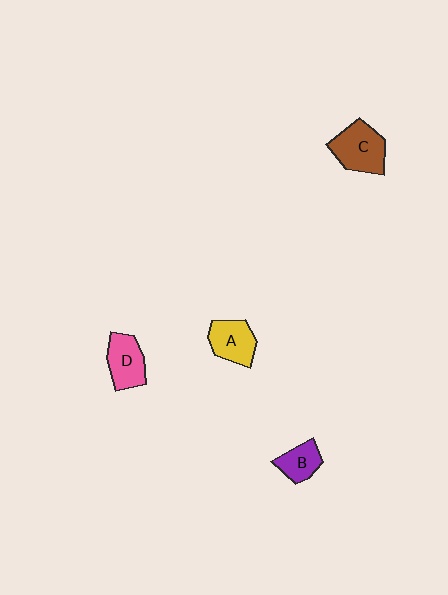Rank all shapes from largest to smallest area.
From largest to smallest: C (brown), D (pink), A (yellow), B (purple).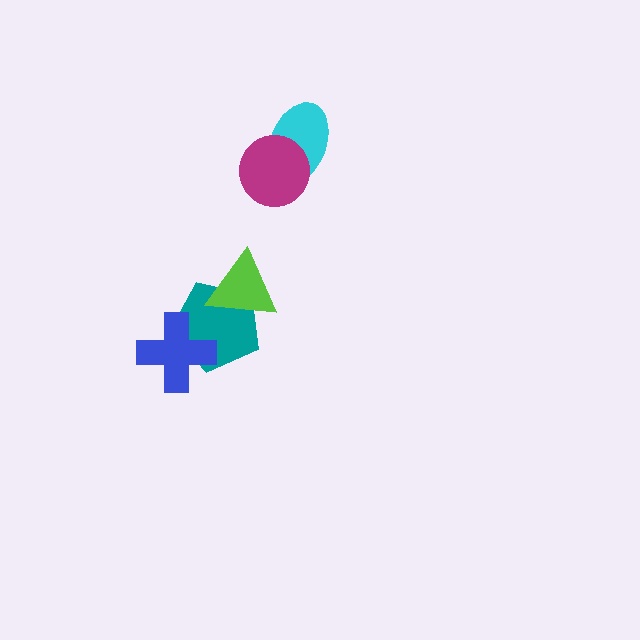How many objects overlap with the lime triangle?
1 object overlaps with the lime triangle.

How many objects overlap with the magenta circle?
1 object overlaps with the magenta circle.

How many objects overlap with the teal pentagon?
2 objects overlap with the teal pentagon.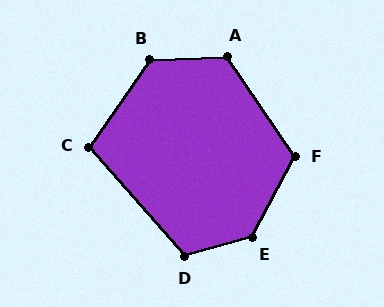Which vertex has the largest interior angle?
E, at approximately 134 degrees.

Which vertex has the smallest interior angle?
C, at approximately 104 degrees.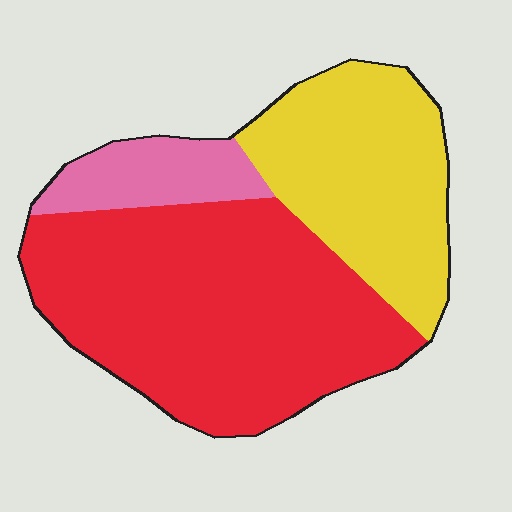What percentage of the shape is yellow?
Yellow covers roughly 30% of the shape.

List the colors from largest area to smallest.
From largest to smallest: red, yellow, pink.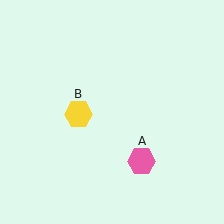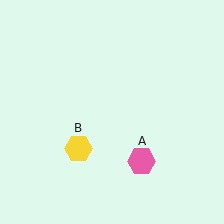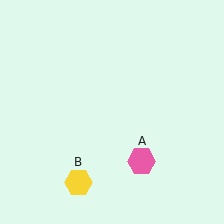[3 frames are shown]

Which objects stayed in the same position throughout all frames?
Pink hexagon (object A) remained stationary.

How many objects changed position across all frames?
1 object changed position: yellow hexagon (object B).